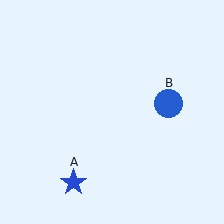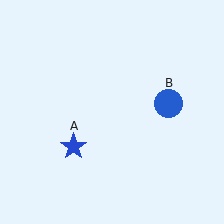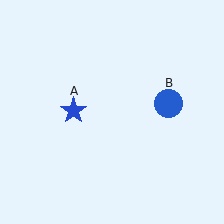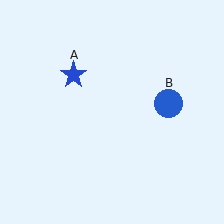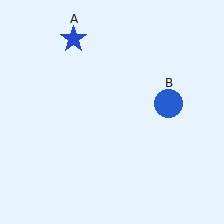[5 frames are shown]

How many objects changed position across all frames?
1 object changed position: blue star (object A).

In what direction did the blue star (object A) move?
The blue star (object A) moved up.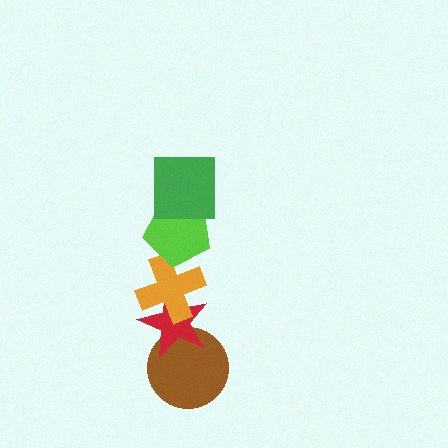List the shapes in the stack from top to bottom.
From top to bottom: the green square, the lime pentagon, the orange cross, the red star, the brown circle.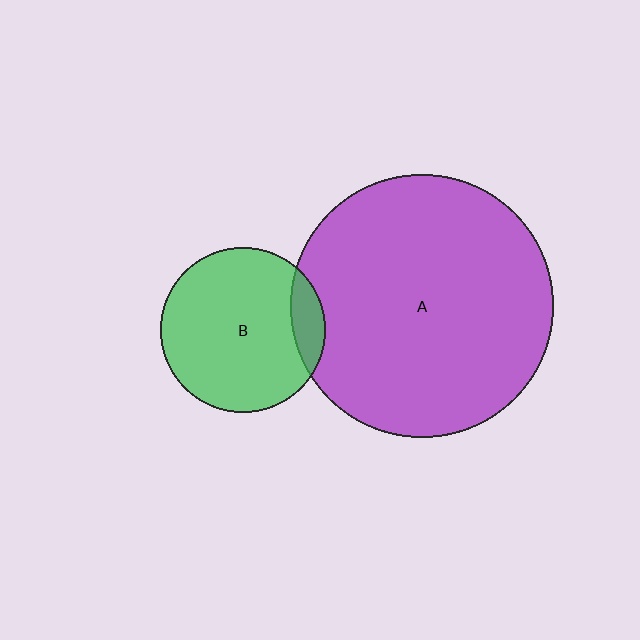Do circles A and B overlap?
Yes.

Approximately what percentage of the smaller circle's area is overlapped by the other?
Approximately 10%.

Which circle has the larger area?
Circle A (purple).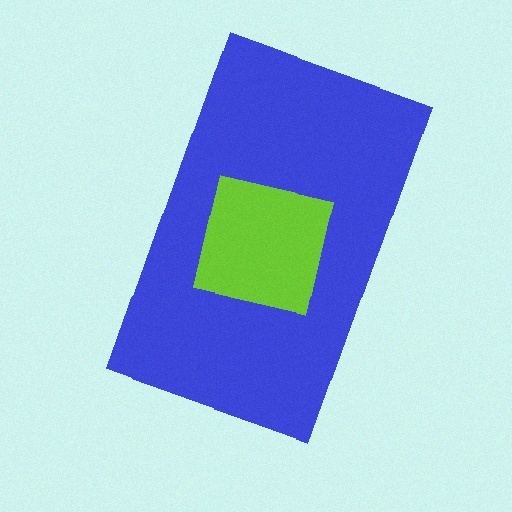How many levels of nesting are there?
2.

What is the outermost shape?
The blue rectangle.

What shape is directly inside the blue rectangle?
The lime square.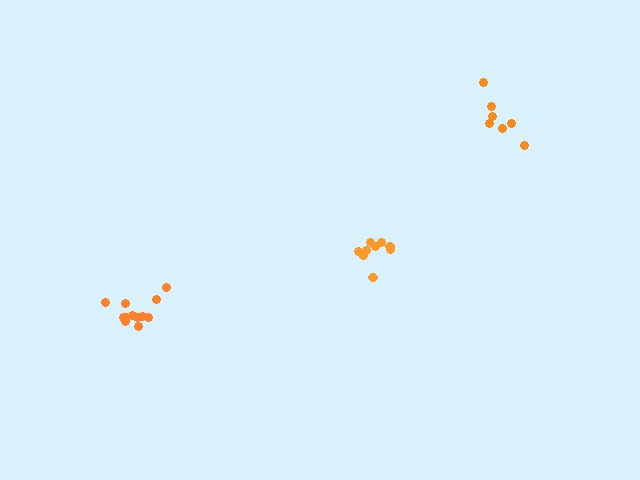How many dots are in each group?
Group 1: 10 dots, Group 2: 7 dots, Group 3: 12 dots (29 total).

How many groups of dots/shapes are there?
There are 3 groups.